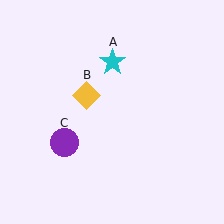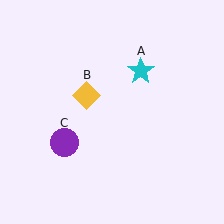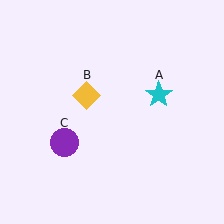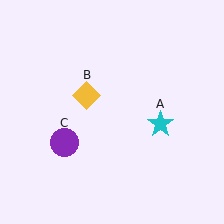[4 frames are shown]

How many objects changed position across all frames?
1 object changed position: cyan star (object A).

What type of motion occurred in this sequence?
The cyan star (object A) rotated clockwise around the center of the scene.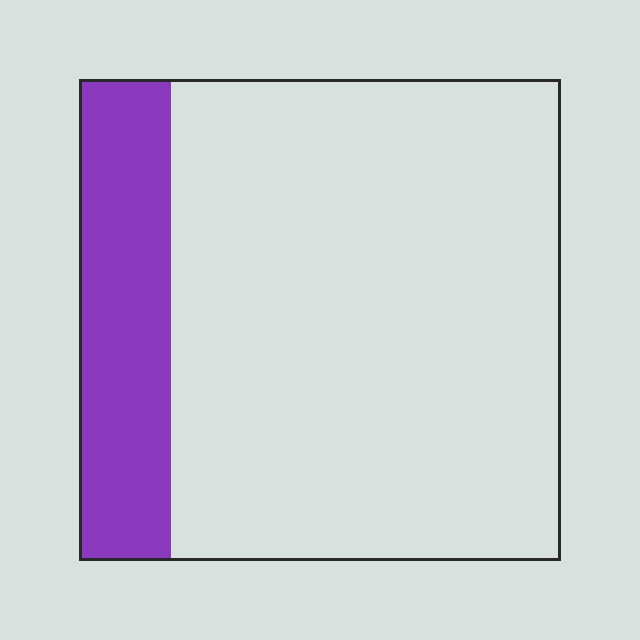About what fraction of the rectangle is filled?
About one fifth (1/5).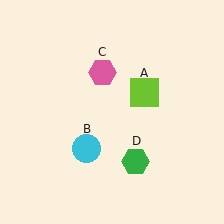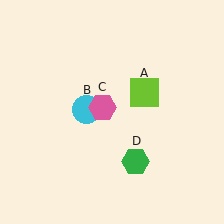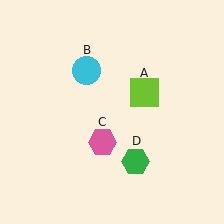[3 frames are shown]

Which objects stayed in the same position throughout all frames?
Lime square (object A) and green hexagon (object D) remained stationary.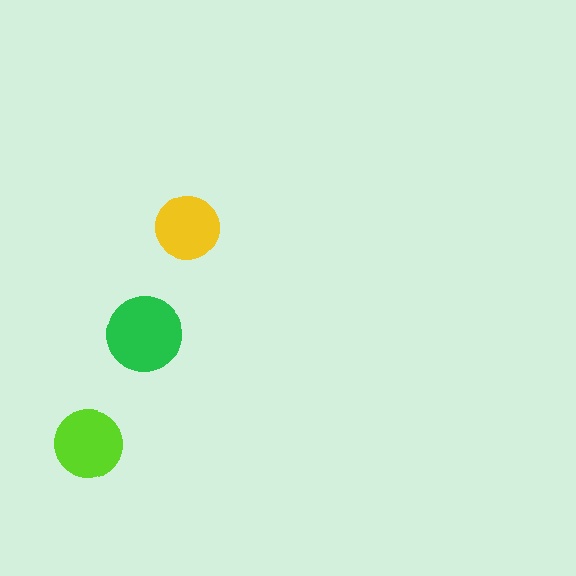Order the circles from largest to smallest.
the green one, the lime one, the yellow one.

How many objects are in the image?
There are 3 objects in the image.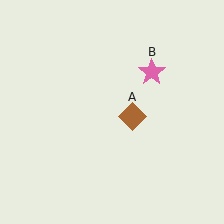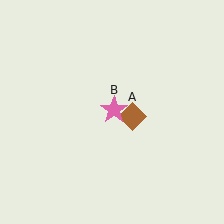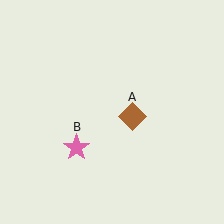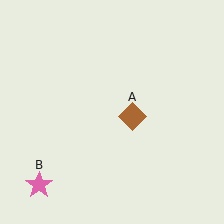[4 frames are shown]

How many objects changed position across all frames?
1 object changed position: pink star (object B).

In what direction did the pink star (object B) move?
The pink star (object B) moved down and to the left.